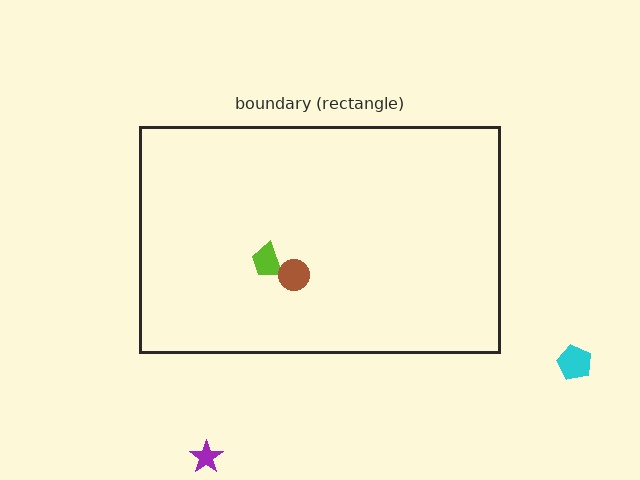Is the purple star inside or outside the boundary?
Outside.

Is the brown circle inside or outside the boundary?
Inside.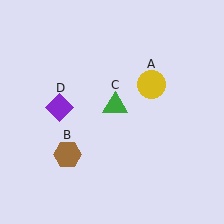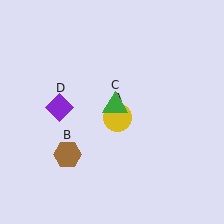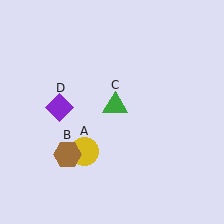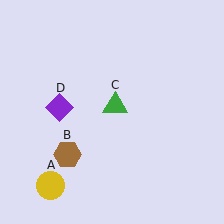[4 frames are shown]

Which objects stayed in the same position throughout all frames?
Brown hexagon (object B) and green triangle (object C) and purple diamond (object D) remained stationary.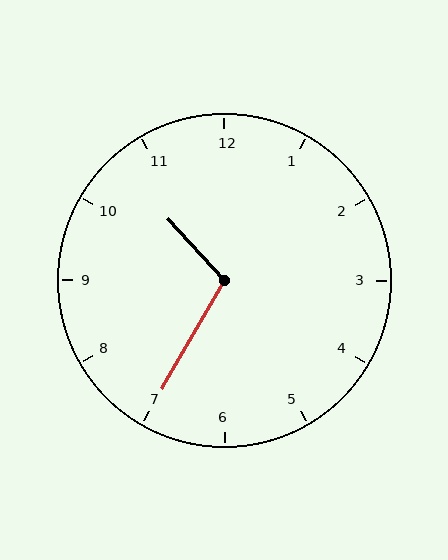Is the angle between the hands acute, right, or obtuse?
It is obtuse.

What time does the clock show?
10:35.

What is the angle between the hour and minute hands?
Approximately 108 degrees.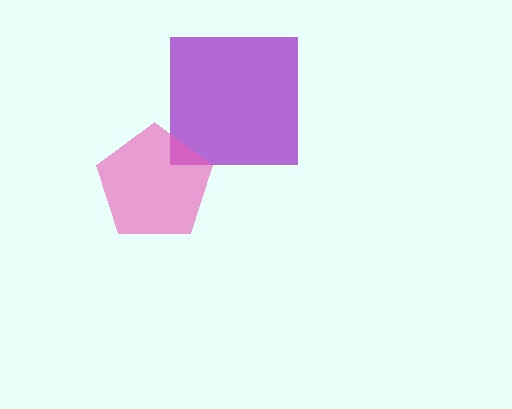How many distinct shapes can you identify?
There are 2 distinct shapes: a purple square, a pink pentagon.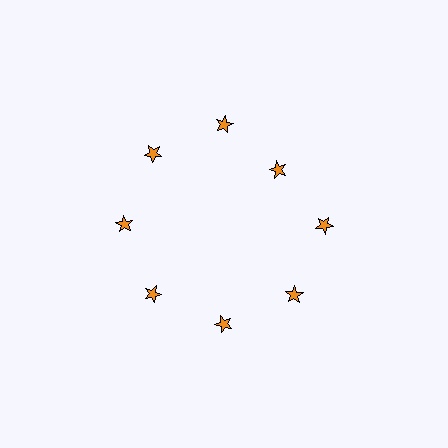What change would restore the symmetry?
The symmetry would be restored by moving it outward, back onto the ring so that all 8 stars sit at equal angles and equal distance from the center.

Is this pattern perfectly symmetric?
No. The 8 orange stars are arranged in a ring, but one element near the 2 o'clock position is pulled inward toward the center, breaking the 8-fold rotational symmetry.